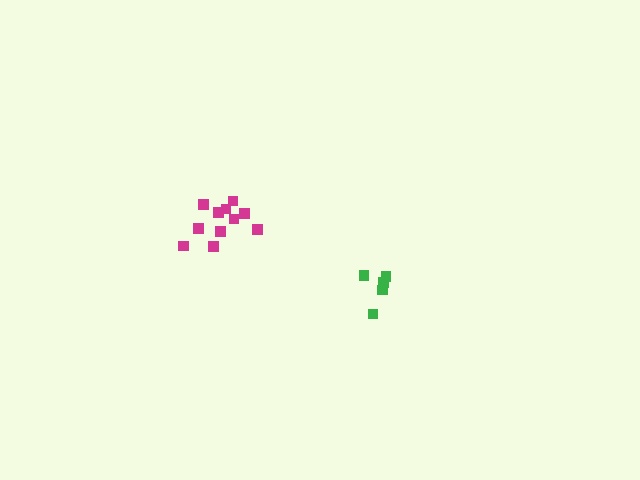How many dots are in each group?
Group 1: 5 dots, Group 2: 11 dots (16 total).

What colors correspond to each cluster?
The clusters are colored: green, magenta.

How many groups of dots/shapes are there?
There are 2 groups.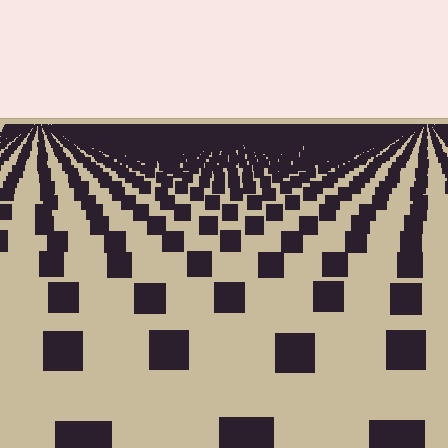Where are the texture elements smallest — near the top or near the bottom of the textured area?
Near the top.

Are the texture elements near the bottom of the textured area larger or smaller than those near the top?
Larger. Near the bottom, elements are closer to the viewer and appear at a bigger on-screen size.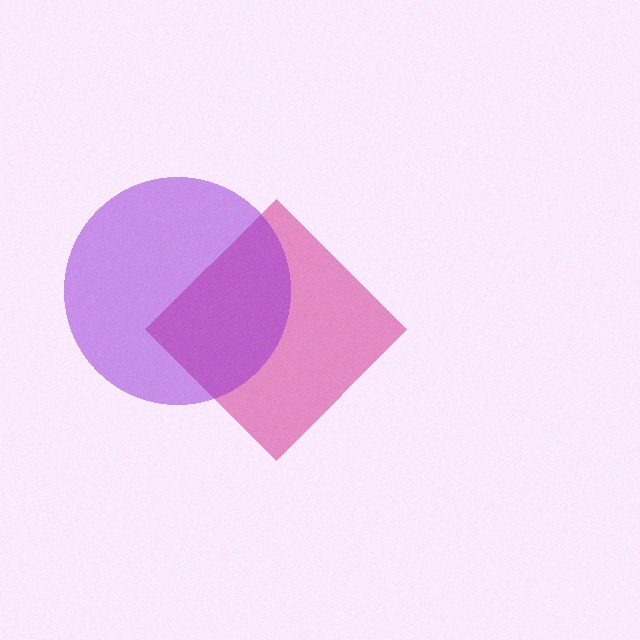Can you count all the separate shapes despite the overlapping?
Yes, there are 2 separate shapes.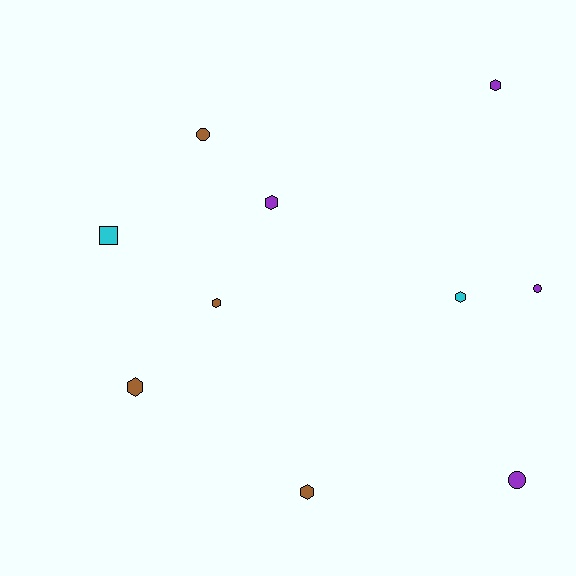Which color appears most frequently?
Brown, with 4 objects.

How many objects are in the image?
There are 10 objects.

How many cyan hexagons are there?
There is 1 cyan hexagon.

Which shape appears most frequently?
Hexagon, with 6 objects.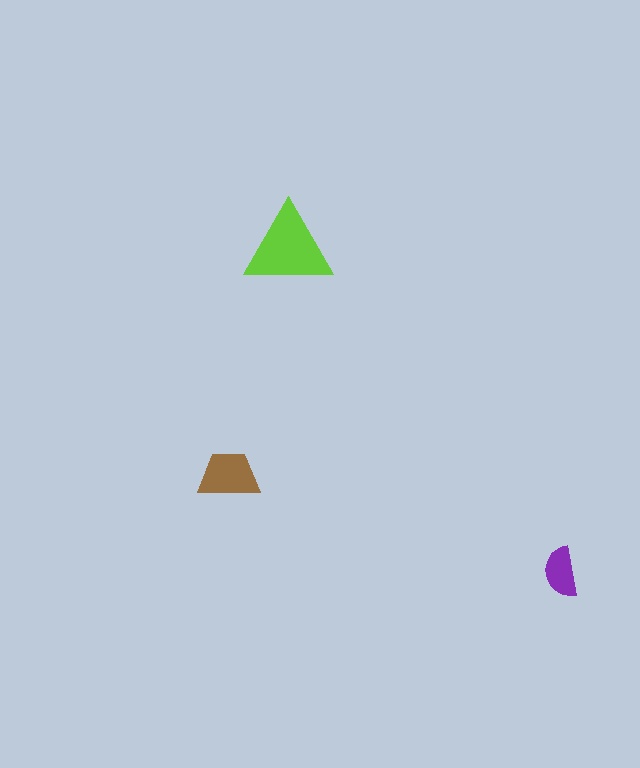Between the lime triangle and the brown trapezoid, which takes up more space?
The lime triangle.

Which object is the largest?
The lime triangle.